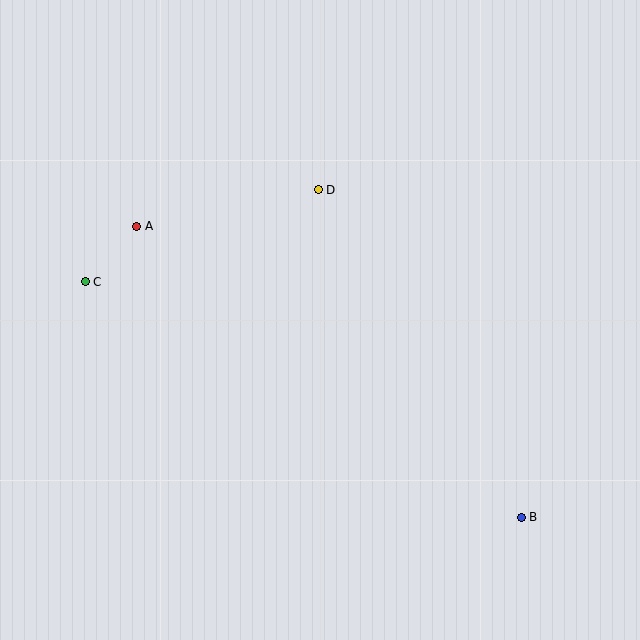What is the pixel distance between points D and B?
The distance between D and B is 385 pixels.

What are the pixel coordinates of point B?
Point B is at (521, 517).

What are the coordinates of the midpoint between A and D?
The midpoint between A and D is at (227, 208).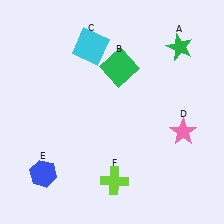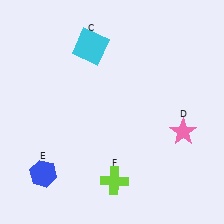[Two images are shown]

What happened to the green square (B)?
The green square (B) was removed in Image 2. It was in the top-right area of Image 1.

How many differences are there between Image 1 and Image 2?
There are 2 differences between the two images.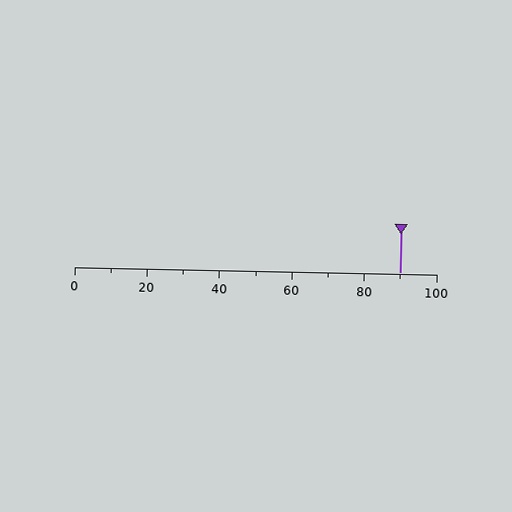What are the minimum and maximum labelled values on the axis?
The axis runs from 0 to 100.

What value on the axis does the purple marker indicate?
The marker indicates approximately 90.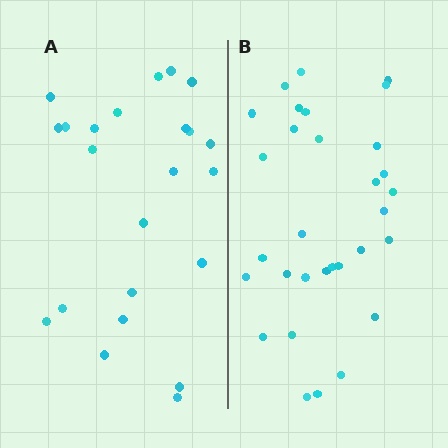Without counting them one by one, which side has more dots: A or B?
Region B (the right region) has more dots.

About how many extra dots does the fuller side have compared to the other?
Region B has roughly 8 or so more dots than region A.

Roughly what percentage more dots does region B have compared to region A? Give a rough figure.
About 35% more.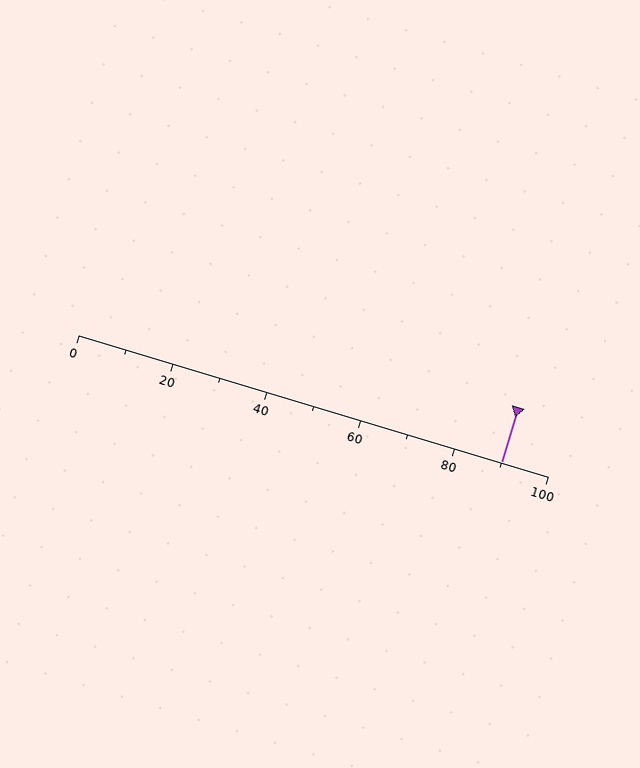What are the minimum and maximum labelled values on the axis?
The axis runs from 0 to 100.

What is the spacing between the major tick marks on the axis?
The major ticks are spaced 20 apart.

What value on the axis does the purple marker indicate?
The marker indicates approximately 90.